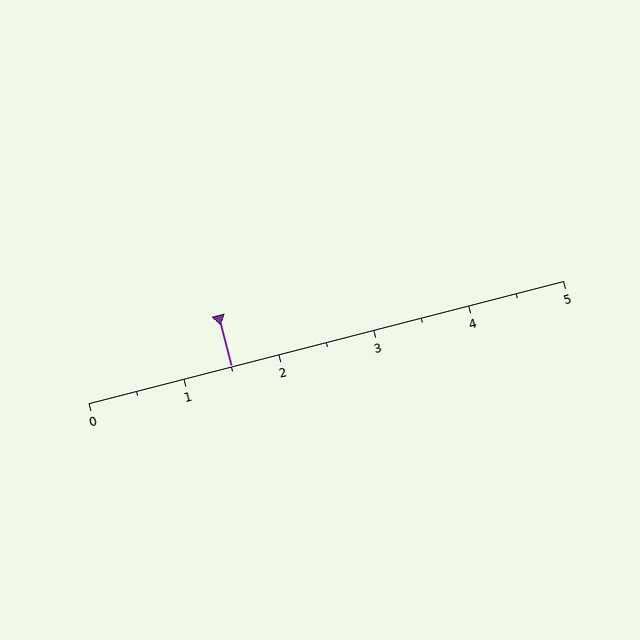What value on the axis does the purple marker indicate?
The marker indicates approximately 1.5.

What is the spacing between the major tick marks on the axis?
The major ticks are spaced 1 apart.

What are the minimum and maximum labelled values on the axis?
The axis runs from 0 to 5.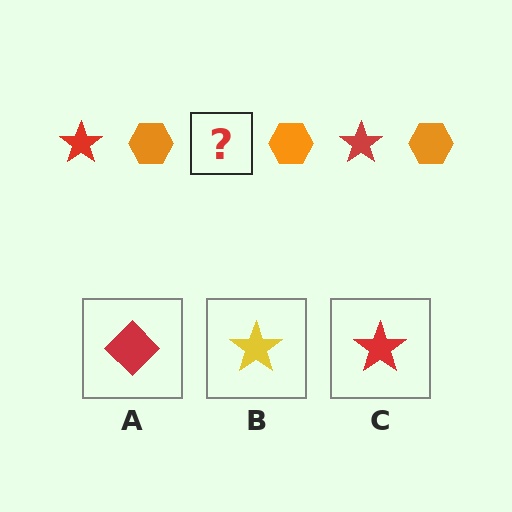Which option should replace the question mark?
Option C.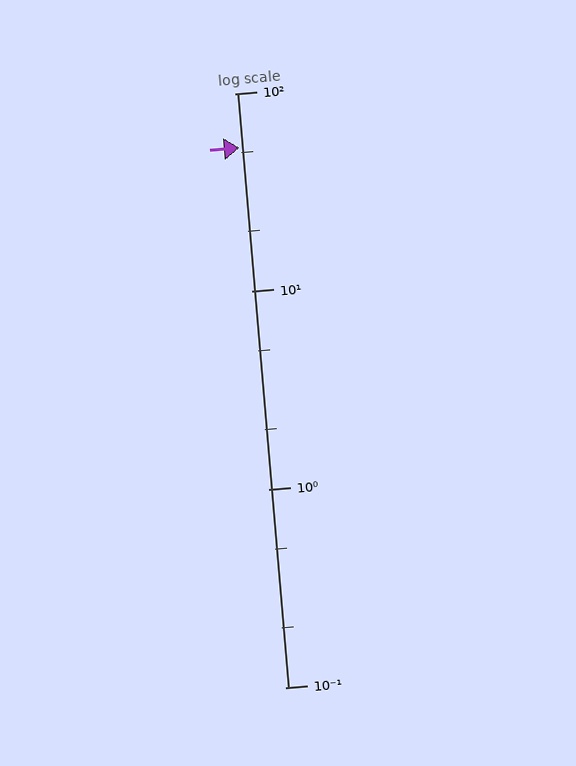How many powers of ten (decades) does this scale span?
The scale spans 3 decades, from 0.1 to 100.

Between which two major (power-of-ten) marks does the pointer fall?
The pointer is between 10 and 100.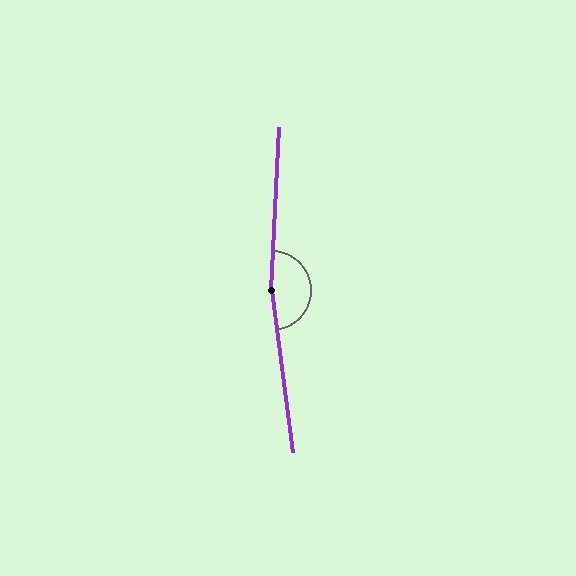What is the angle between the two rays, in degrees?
Approximately 169 degrees.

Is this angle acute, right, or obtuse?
It is obtuse.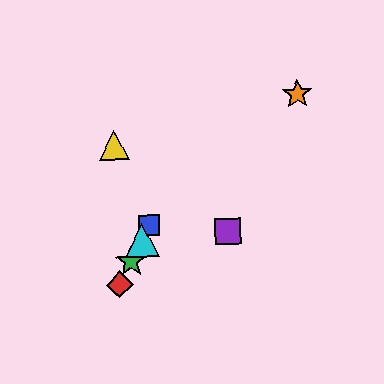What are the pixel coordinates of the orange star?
The orange star is at (297, 94).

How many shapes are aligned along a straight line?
4 shapes (the red diamond, the blue square, the green star, the cyan triangle) are aligned along a straight line.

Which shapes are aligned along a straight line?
The red diamond, the blue square, the green star, the cyan triangle are aligned along a straight line.